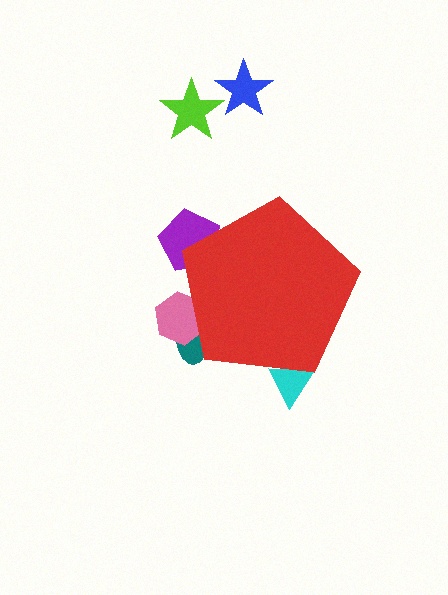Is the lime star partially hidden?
No, the lime star is fully visible.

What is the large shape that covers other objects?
A red pentagon.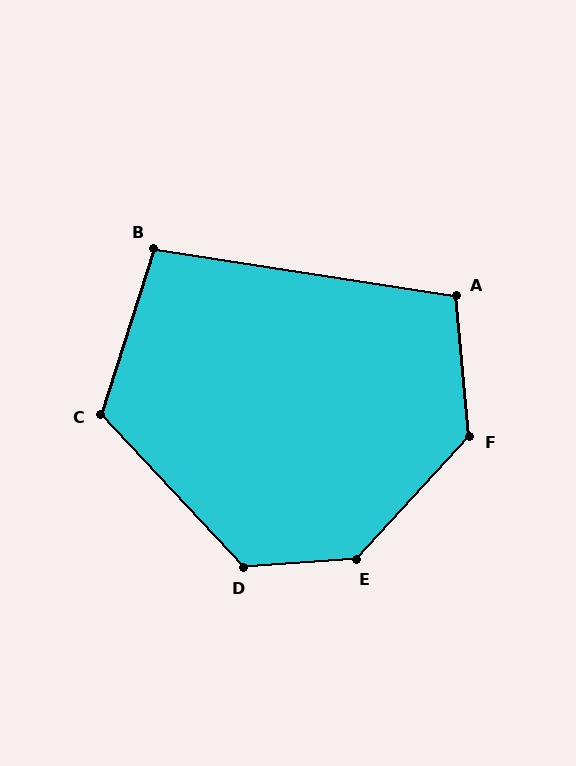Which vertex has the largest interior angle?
E, at approximately 136 degrees.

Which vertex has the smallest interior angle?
B, at approximately 99 degrees.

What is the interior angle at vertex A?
Approximately 104 degrees (obtuse).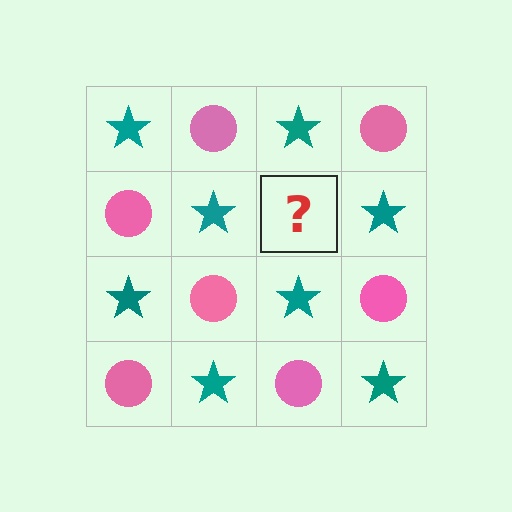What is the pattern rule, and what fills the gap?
The rule is that it alternates teal star and pink circle in a checkerboard pattern. The gap should be filled with a pink circle.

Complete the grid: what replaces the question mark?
The question mark should be replaced with a pink circle.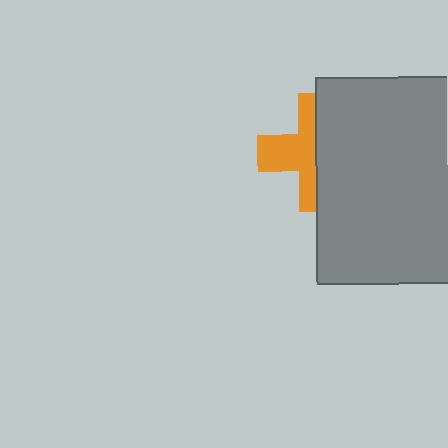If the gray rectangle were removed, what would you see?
You would see the complete orange cross.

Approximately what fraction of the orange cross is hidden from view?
Roughly 53% of the orange cross is hidden behind the gray rectangle.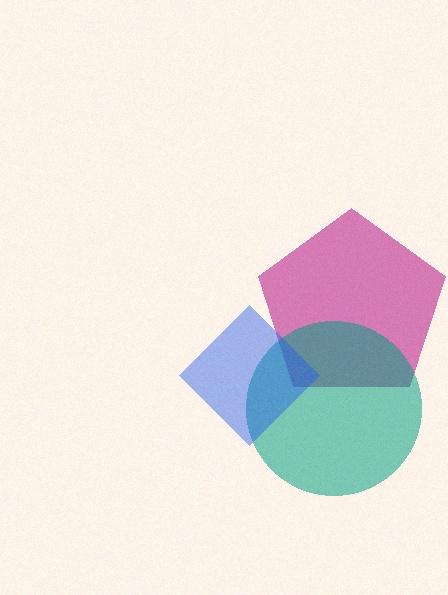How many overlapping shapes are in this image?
There are 3 overlapping shapes in the image.